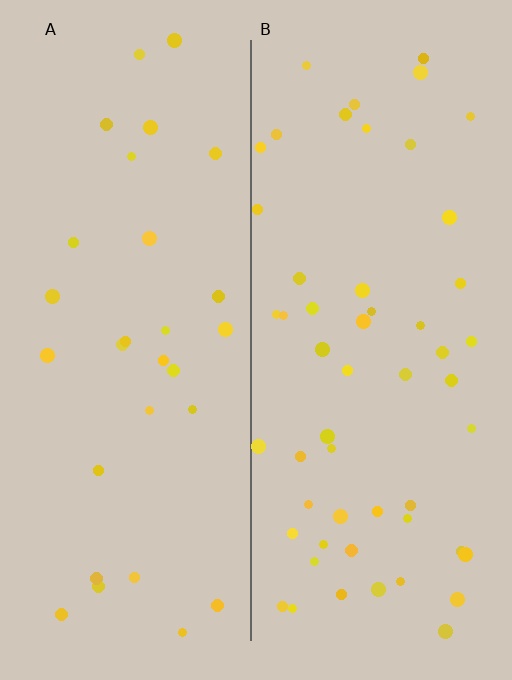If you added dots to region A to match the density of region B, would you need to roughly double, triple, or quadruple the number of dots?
Approximately double.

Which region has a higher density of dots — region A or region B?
B (the right).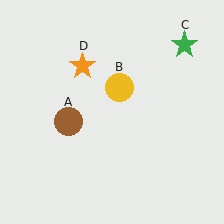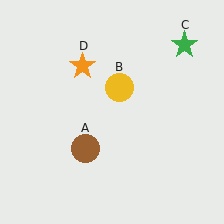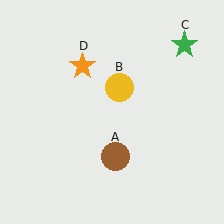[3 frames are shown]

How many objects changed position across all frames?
1 object changed position: brown circle (object A).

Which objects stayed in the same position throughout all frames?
Yellow circle (object B) and green star (object C) and orange star (object D) remained stationary.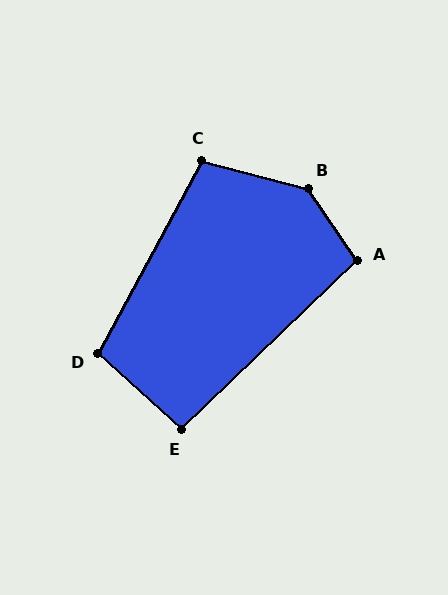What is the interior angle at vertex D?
Approximately 104 degrees (obtuse).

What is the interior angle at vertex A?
Approximately 100 degrees (obtuse).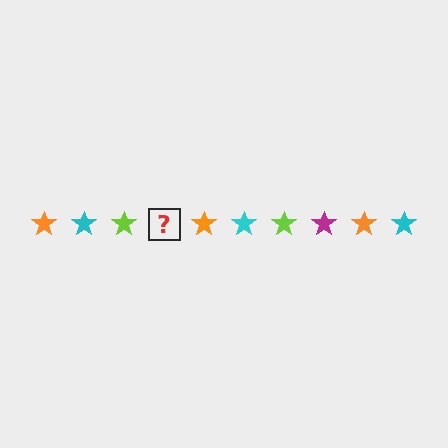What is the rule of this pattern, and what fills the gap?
The rule is that the pattern cycles through orange, cyan, lime, magenta stars. The gap should be filled with a magenta star.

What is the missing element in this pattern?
The missing element is a magenta star.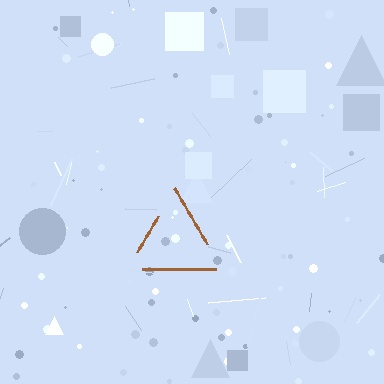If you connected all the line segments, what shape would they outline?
They would outline a triangle.